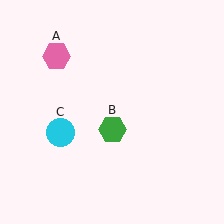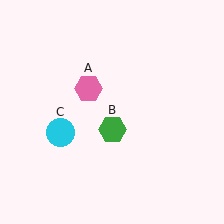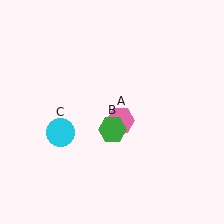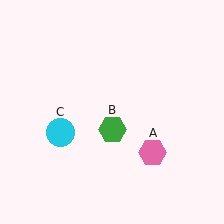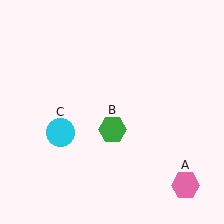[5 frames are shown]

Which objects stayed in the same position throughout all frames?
Green hexagon (object B) and cyan circle (object C) remained stationary.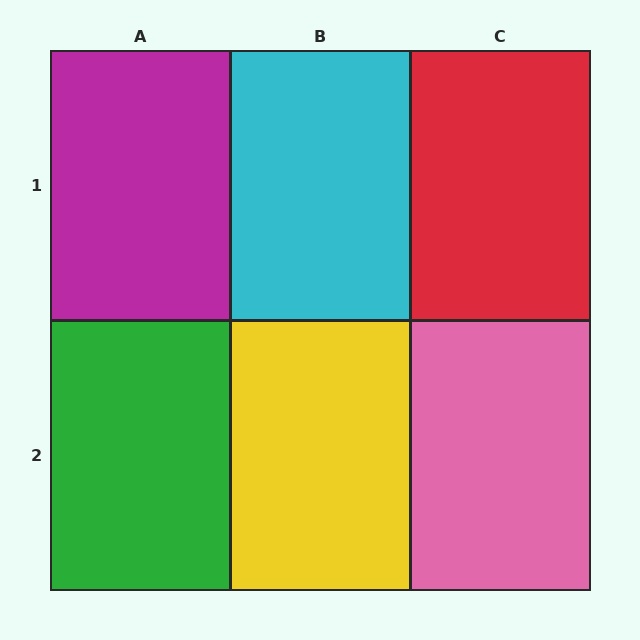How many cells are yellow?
1 cell is yellow.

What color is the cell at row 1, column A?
Magenta.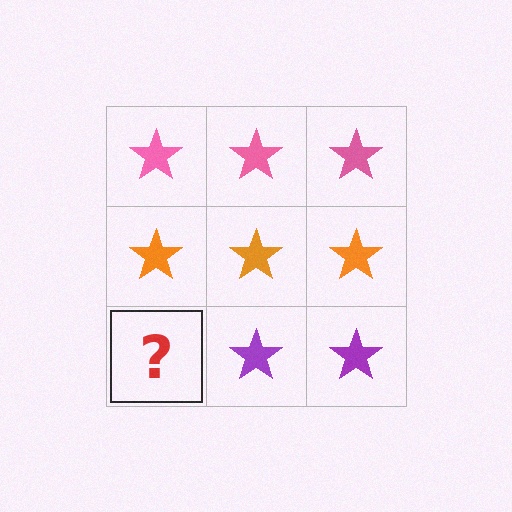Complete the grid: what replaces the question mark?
The question mark should be replaced with a purple star.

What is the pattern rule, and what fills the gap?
The rule is that each row has a consistent color. The gap should be filled with a purple star.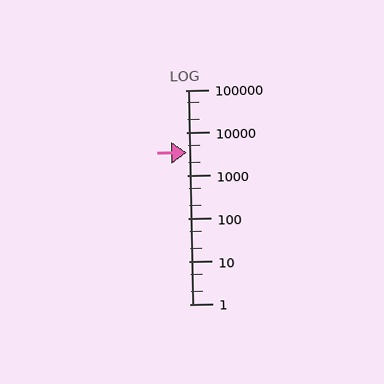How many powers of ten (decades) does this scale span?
The scale spans 5 decades, from 1 to 100000.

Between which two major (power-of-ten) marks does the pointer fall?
The pointer is between 1000 and 10000.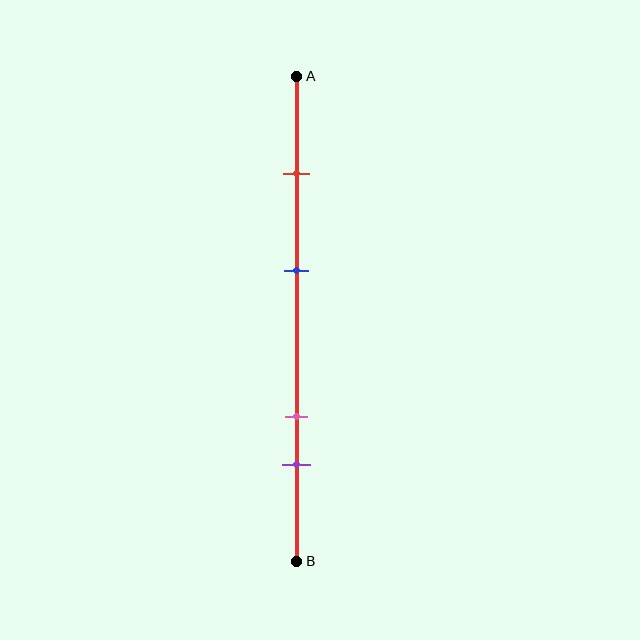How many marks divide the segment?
There are 4 marks dividing the segment.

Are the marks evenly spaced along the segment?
No, the marks are not evenly spaced.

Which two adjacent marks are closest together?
The pink and purple marks are the closest adjacent pair.